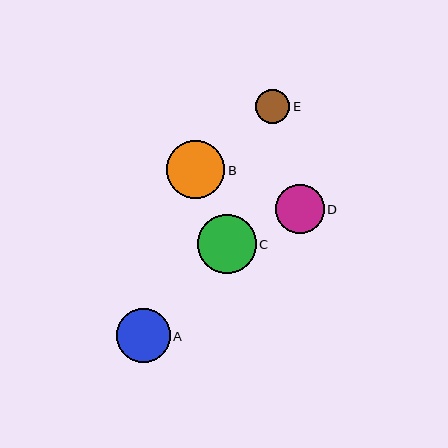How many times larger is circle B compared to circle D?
Circle B is approximately 1.2 times the size of circle D.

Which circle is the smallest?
Circle E is the smallest with a size of approximately 34 pixels.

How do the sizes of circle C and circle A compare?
Circle C and circle A are approximately the same size.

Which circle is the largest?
Circle C is the largest with a size of approximately 59 pixels.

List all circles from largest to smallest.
From largest to smallest: C, B, A, D, E.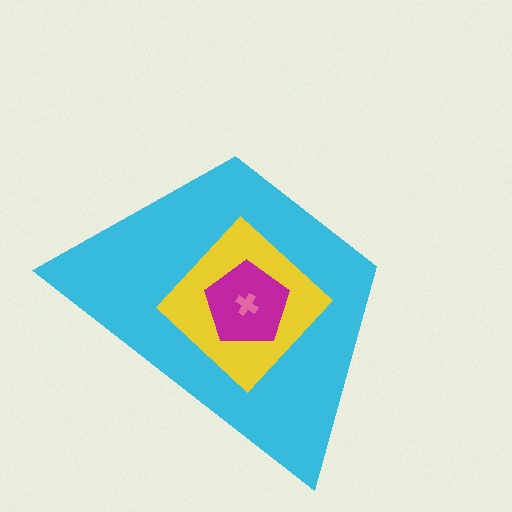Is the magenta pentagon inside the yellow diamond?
Yes.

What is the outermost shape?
The cyan trapezoid.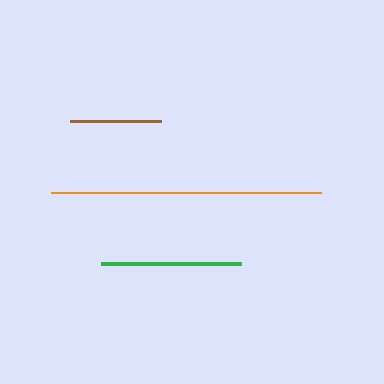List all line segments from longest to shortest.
From longest to shortest: orange, green, brown.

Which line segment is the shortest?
The brown line is the shortest at approximately 91 pixels.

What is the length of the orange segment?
The orange segment is approximately 269 pixels long.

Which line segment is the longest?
The orange line is the longest at approximately 269 pixels.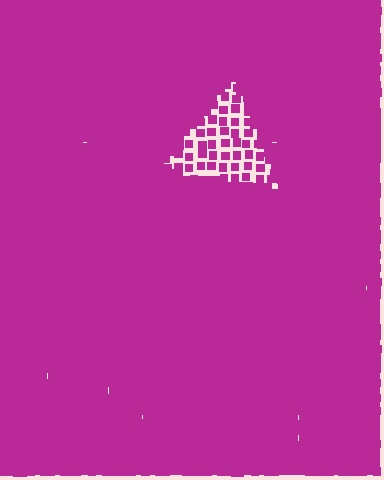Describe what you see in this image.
The image contains small magenta elements arranged at two different densities. A triangle-shaped region is visible where the elements are less densely packed than the surrounding area.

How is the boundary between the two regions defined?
The boundary is defined by a change in element density (approximately 2.9x ratio). All elements are the same color, size, and shape.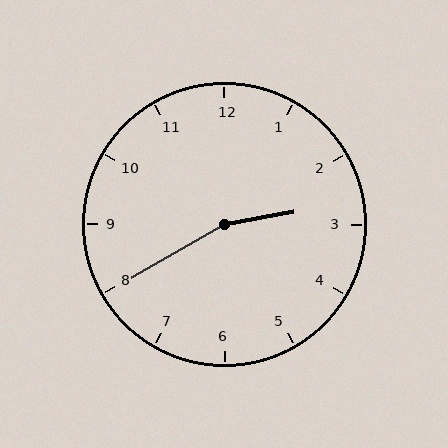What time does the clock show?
2:40.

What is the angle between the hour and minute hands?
Approximately 160 degrees.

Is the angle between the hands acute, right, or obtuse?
It is obtuse.